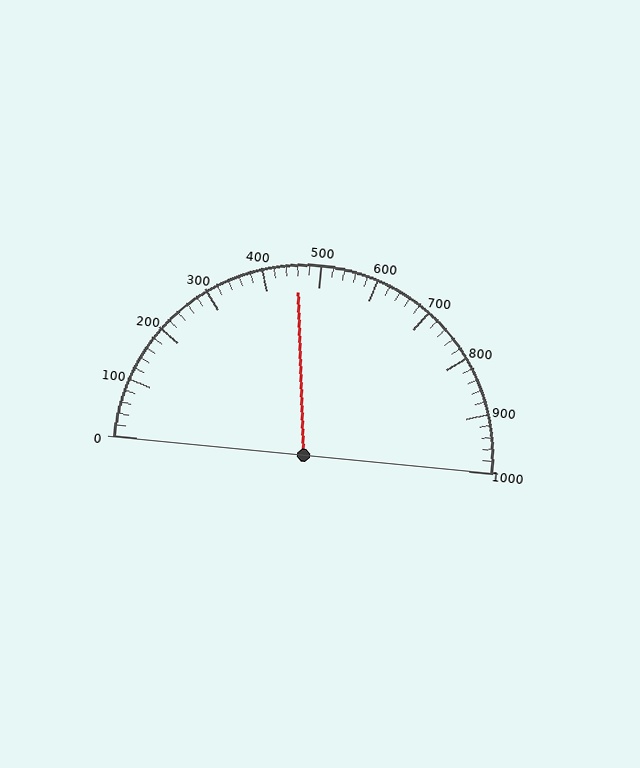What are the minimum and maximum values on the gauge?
The gauge ranges from 0 to 1000.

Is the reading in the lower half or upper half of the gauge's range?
The reading is in the lower half of the range (0 to 1000).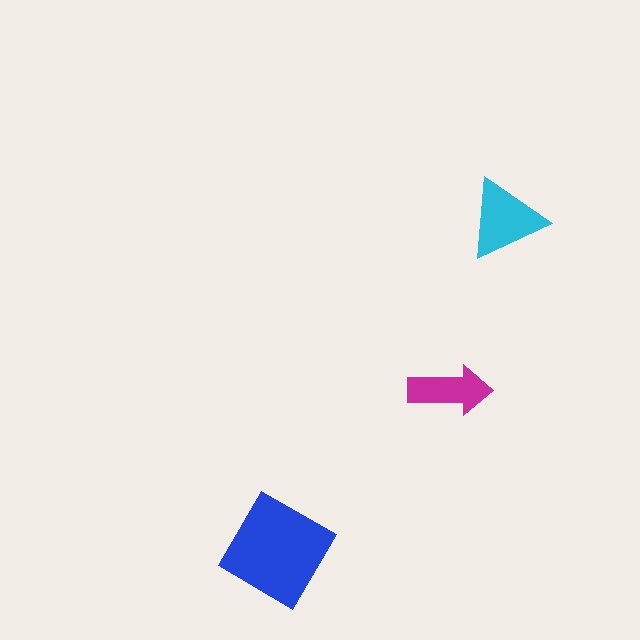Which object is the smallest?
The magenta arrow.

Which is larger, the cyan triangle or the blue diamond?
The blue diamond.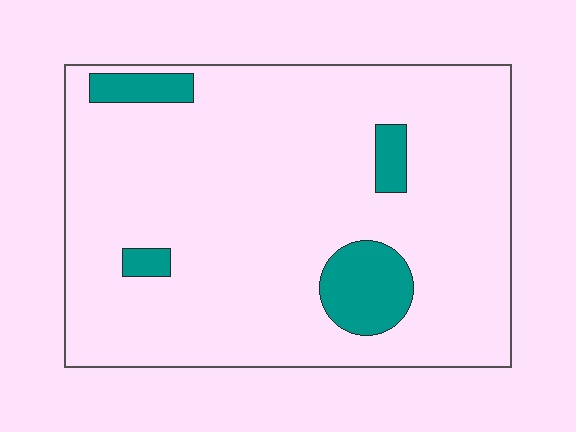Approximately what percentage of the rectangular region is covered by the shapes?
Approximately 10%.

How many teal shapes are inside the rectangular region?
4.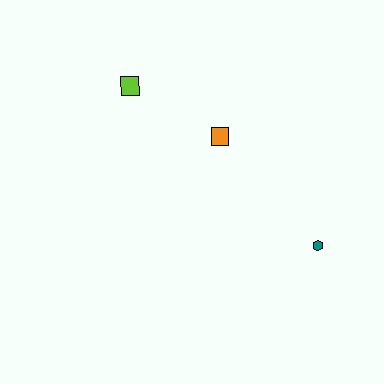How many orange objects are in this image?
There is 1 orange object.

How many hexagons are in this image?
There is 1 hexagon.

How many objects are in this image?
There are 3 objects.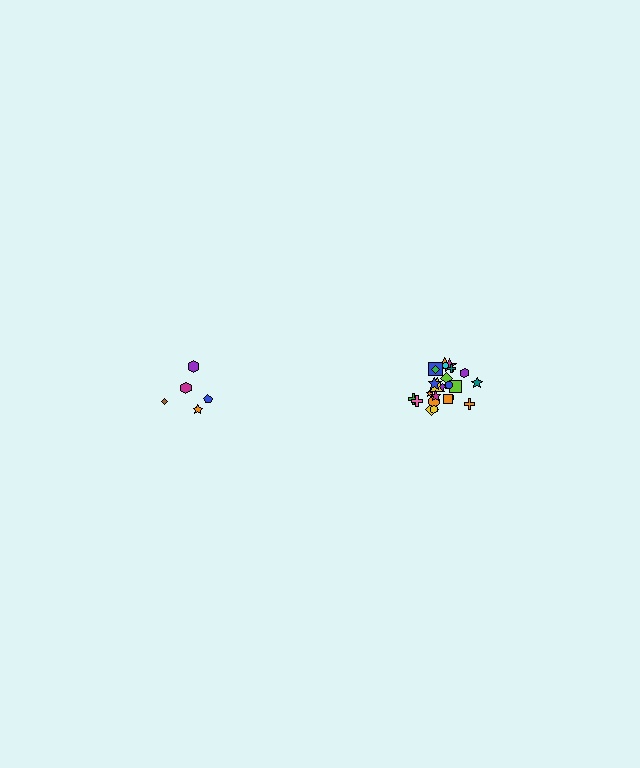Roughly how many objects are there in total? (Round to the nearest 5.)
Roughly 30 objects in total.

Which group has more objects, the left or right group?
The right group.